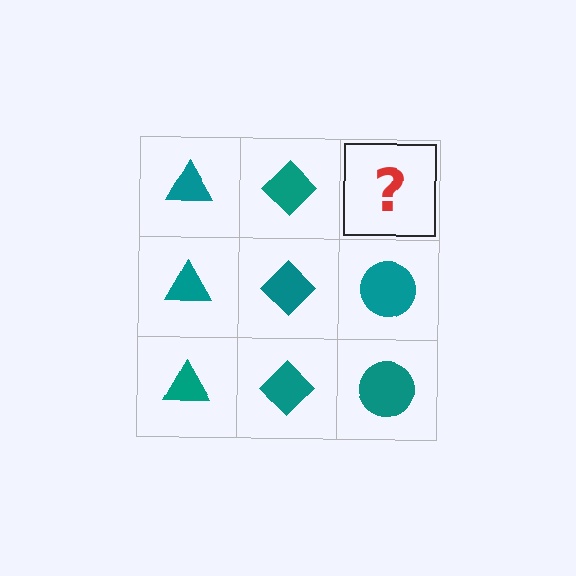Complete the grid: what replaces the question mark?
The question mark should be replaced with a teal circle.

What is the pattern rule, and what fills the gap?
The rule is that each column has a consistent shape. The gap should be filled with a teal circle.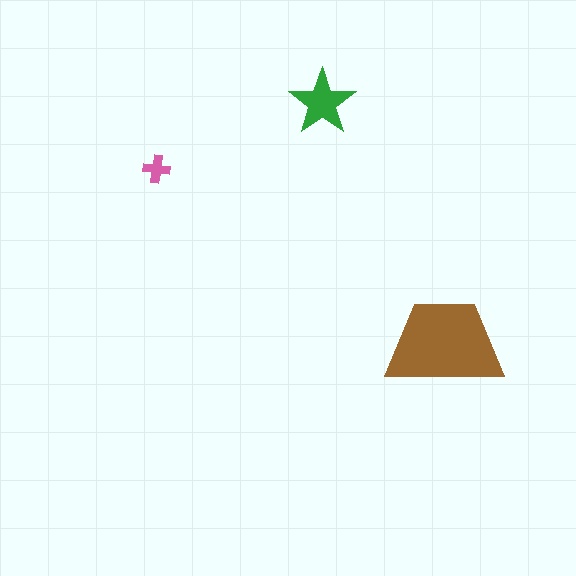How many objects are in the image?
There are 3 objects in the image.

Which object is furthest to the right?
The brown trapezoid is rightmost.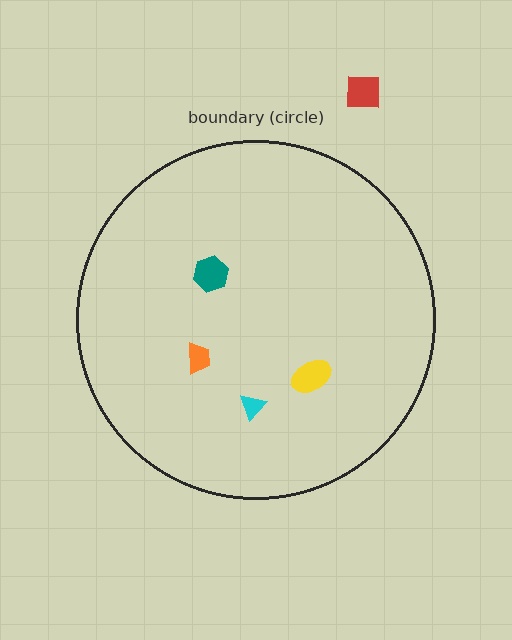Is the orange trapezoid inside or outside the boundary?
Inside.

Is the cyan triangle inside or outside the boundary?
Inside.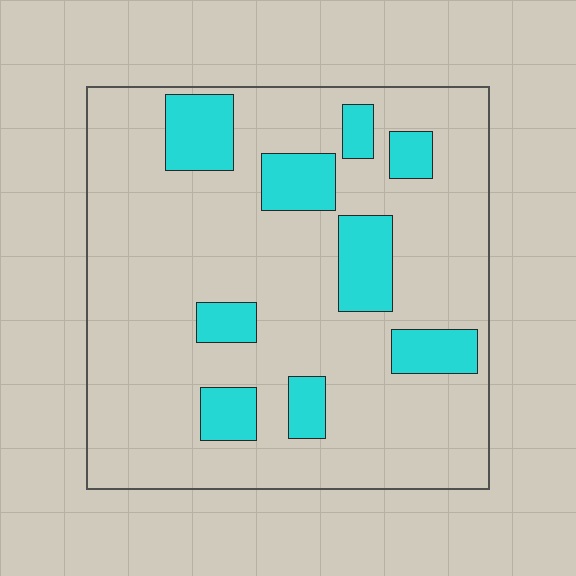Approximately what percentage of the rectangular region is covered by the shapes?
Approximately 20%.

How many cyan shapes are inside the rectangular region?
9.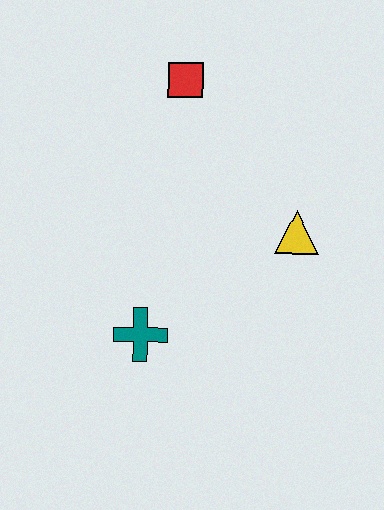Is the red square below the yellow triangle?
No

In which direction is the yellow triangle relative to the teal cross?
The yellow triangle is to the right of the teal cross.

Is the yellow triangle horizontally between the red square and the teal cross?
No